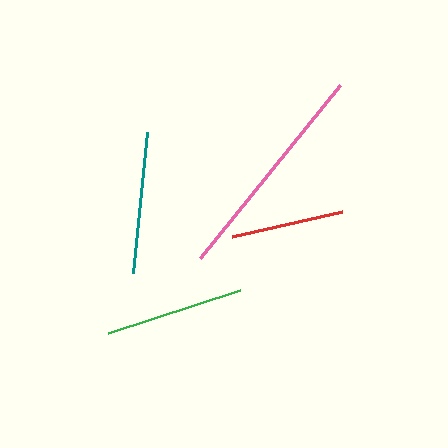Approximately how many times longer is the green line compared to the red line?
The green line is approximately 1.2 times the length of the red line.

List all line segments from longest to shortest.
From longest to shortest: pink, teal, green, red.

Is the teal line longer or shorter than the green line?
The teal line is longer than the green line.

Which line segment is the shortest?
The red line is the shortest at approximately 113 pixels.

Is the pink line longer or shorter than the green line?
The pink line is longer than the green line.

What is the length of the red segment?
The red segment is approximately 113 pixels long.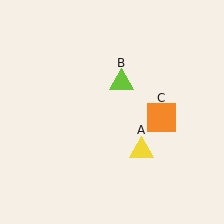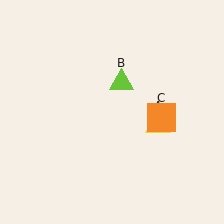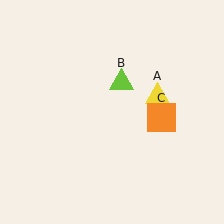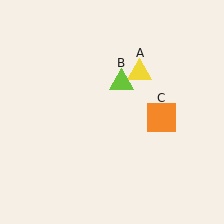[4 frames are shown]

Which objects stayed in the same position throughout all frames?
Lime triangle (object B) and orange square (object C) remained stationary.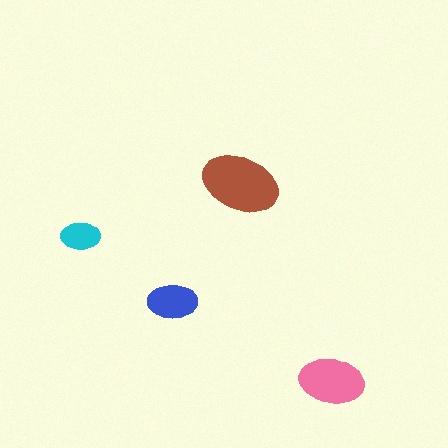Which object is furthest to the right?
The pink ellipse is rightmost.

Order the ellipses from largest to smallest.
the brown one, the pink one, the blue one, the cyan one.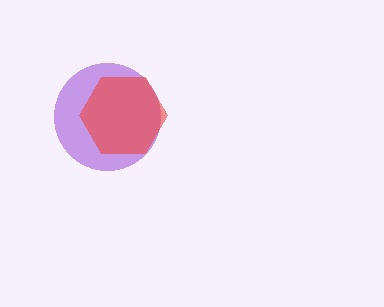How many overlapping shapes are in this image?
There are 2 overlapping shapes in the image.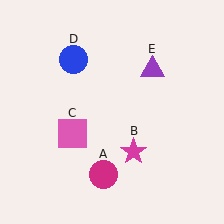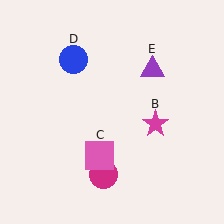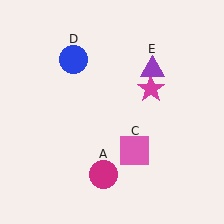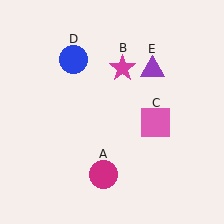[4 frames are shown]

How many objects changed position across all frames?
2 objects changed position: magenta star (object B), pink square (object C).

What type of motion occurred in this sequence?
The magenta star (object B), pink square (object C) rotated counterclockwise around the center of the scene.